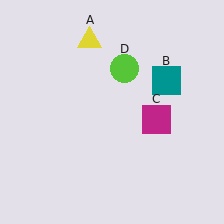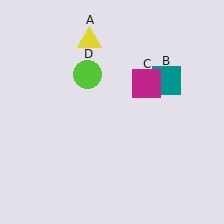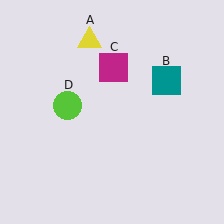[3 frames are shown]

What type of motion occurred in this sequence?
The magenta square (object C), lime circle (object D) rotated counterclockwise around the center of the scene.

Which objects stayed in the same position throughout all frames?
Yellow triangle (object A) and teal square (object B) remained stationary.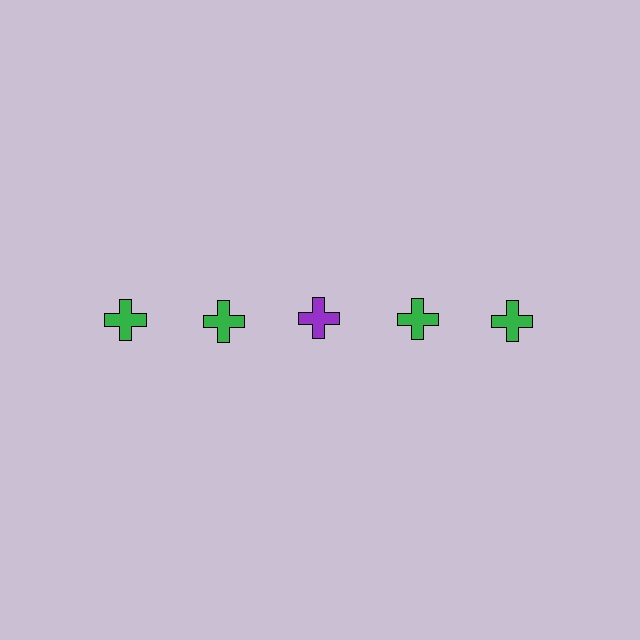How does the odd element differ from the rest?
It has a different color: purple instead of green.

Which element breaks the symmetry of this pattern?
The purple cross in the top row, center column breaks the symmetry. All other shapes are green crosses.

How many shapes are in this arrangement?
There are 5 shapes arranged in a grid pattern.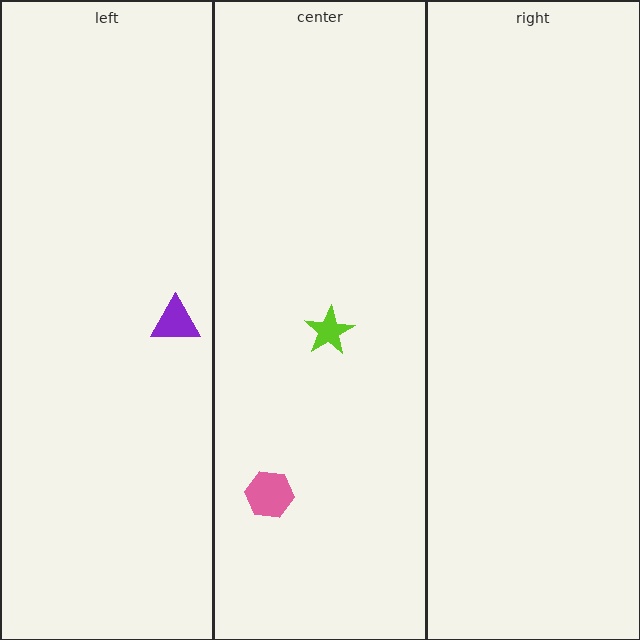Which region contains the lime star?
The center region.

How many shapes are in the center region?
2.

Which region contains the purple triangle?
The left region.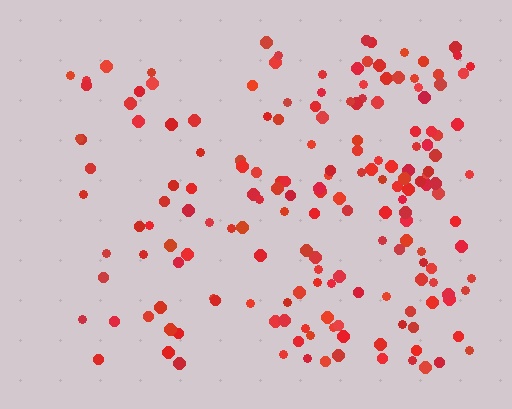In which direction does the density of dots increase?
From left to right, with the right side densest.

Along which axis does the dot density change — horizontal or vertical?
Horizontal.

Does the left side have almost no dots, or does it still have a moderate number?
Still a moderate number, just noticeably fewer than the right.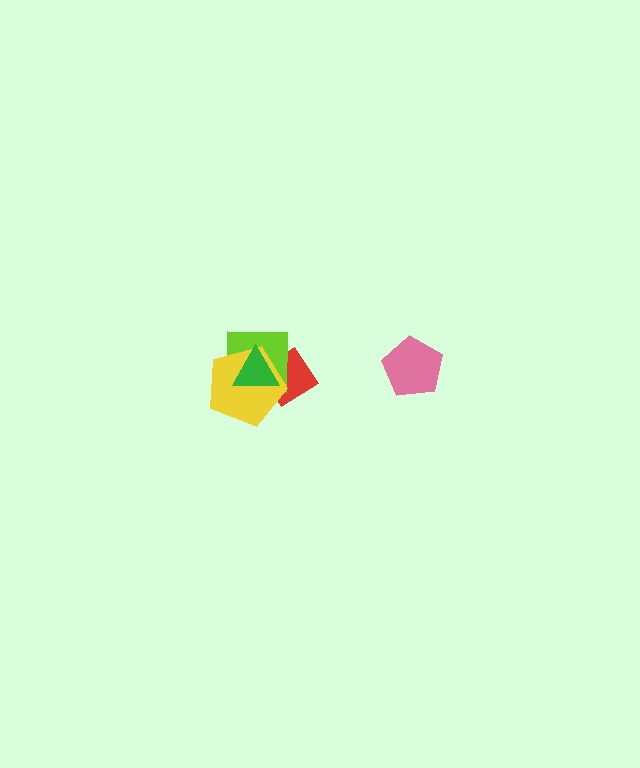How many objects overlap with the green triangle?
3 objects overlap with the green triangle.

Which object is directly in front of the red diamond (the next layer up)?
The lime square is directly in front of the red diamond.